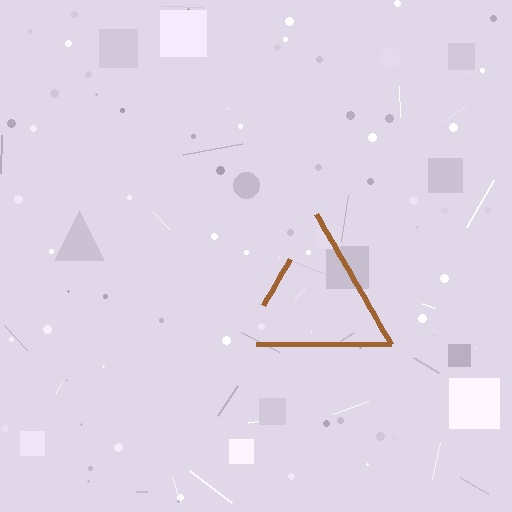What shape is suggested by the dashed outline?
The dashed outline suggests a triangle.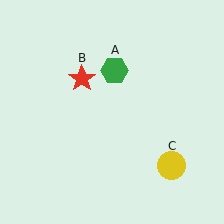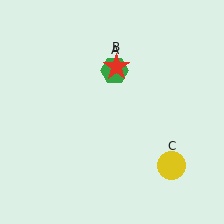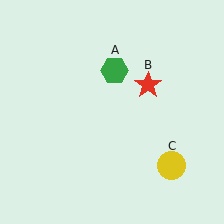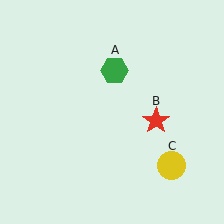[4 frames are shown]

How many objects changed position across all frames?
1 object changed position: red star (object B).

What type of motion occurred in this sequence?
The red star (object B) rotated clockwise around the center of the scene.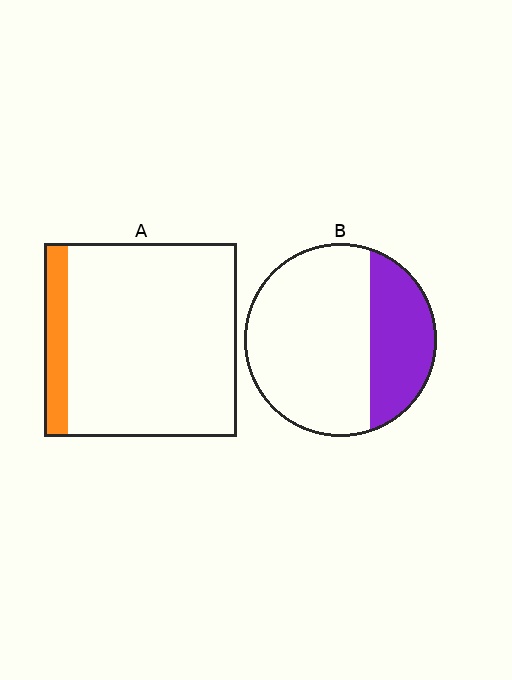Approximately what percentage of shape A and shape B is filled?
A is approximately 10% and B is approximately 30%.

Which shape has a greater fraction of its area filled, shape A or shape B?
Shape B.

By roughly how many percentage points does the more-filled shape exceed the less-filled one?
By roughly 20 percentage points (B over A).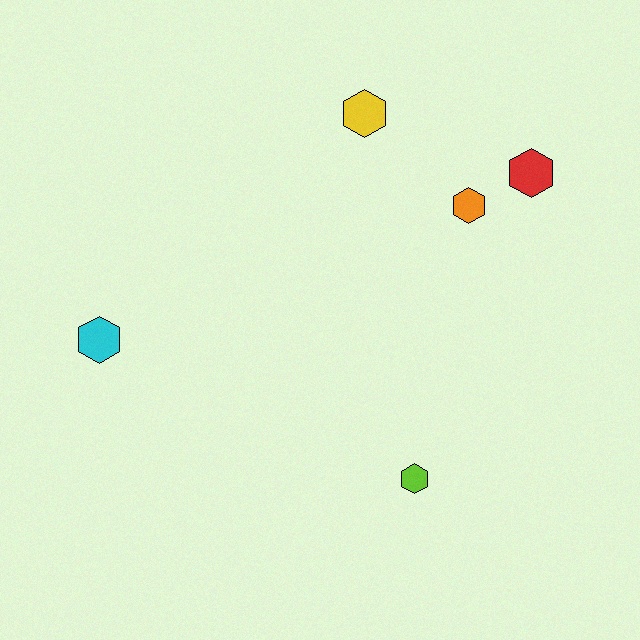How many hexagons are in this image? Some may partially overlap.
There are 5 hexagons.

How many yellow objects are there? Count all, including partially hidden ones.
There is 1 yellow object.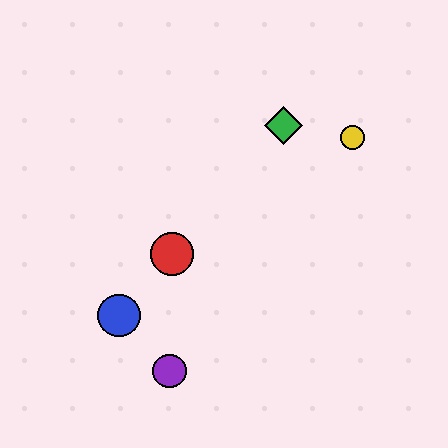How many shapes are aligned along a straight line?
3 shapes (the red circle, the blue circle, the green diamond) are aligned along a straight line.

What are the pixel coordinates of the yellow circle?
The yellow circle is at (352, 137).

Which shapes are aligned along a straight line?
The red circle, the blue circle, the green diamond are aligned along a straight line.